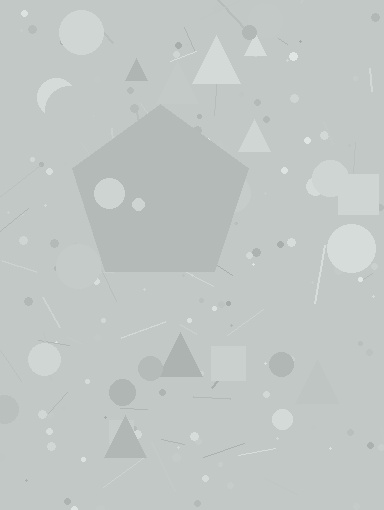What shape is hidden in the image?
A pentagon is hidden in the image.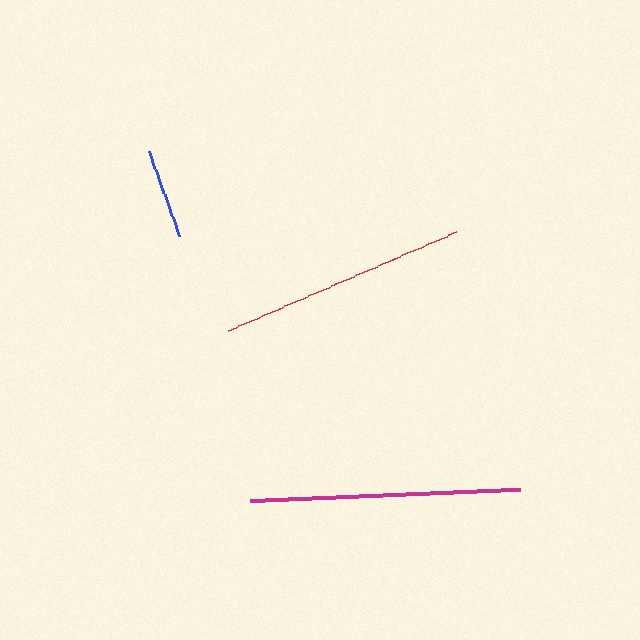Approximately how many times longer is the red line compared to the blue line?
The red line is approximately 2.7 times the length of the blue line.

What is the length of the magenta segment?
The magenta segment is approximately 271 pixels long.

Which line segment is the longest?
The magenta line is the longest at approximately 271 pixels.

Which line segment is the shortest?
The blue line is the shortest at approximately 90 pixels.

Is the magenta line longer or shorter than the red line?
The magenta line is longer than the red line.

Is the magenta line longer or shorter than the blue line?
The magenta line is longer than the blue line.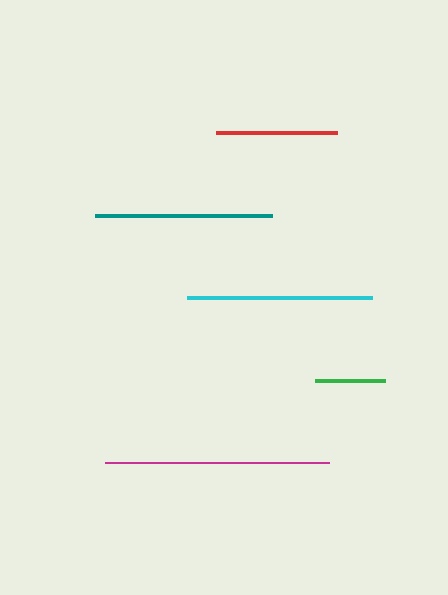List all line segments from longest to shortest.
From longest to shortest: magenta, cyan, teal, red, green.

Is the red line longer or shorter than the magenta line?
The magenta line is longer than the red line.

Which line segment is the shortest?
The green line is the shortest at approximately 70 pixels.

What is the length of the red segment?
The red segment is approximately 121 pixels long.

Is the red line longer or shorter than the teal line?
The teal line is longer than the red line.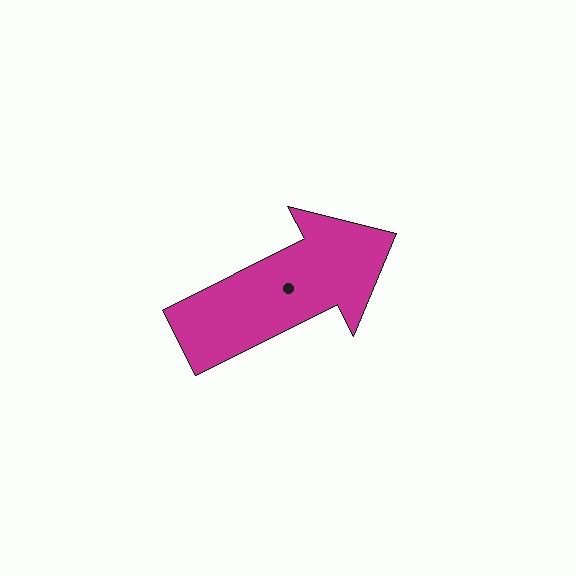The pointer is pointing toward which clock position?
Roughly 2 o'clock.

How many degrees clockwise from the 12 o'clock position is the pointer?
Approximately 63 degrees.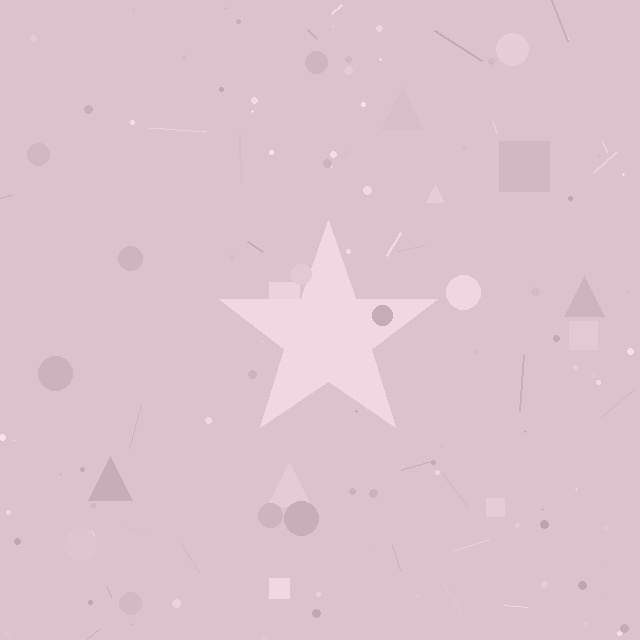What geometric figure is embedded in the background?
A star is embedded in the background.